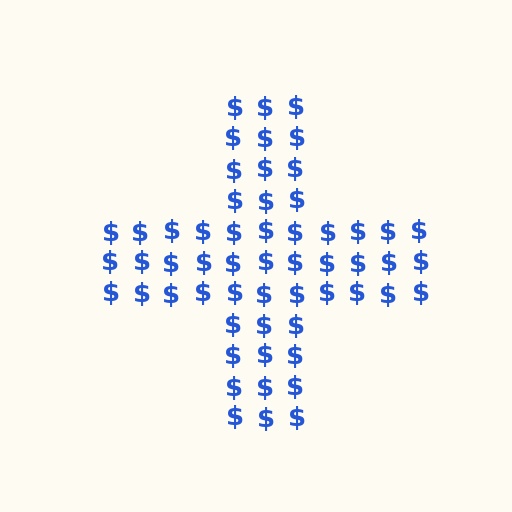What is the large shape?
The large shape is a cross.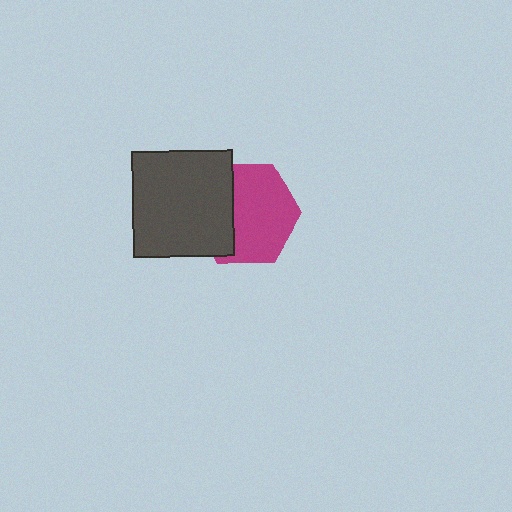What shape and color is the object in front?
The object in front is a dark gray rectangle.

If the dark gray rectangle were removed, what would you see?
You would see the complete magenta hexagon.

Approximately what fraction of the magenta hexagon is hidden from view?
Roughly 36% of the magenta hexagon is hidden behind the dark gray rectangle.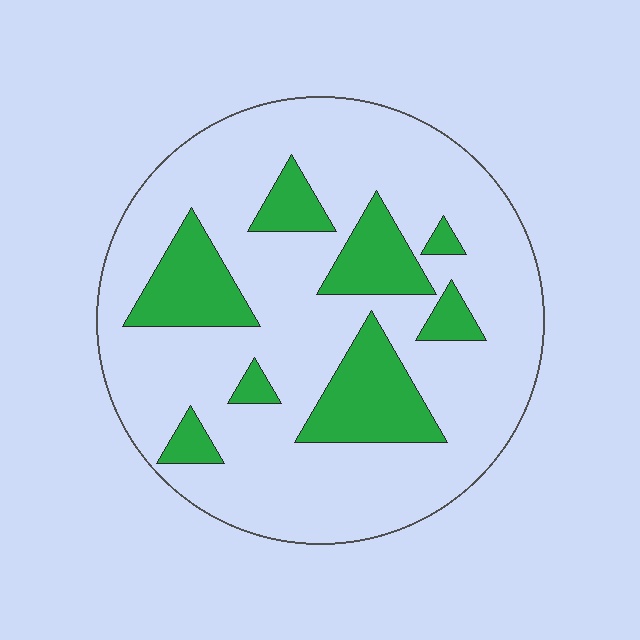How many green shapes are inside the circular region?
8.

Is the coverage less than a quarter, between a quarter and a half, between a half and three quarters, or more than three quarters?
Less than a quarter.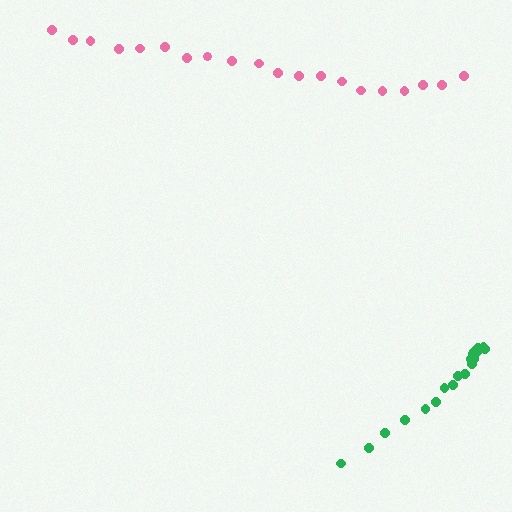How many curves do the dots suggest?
There are 2 distinct paths.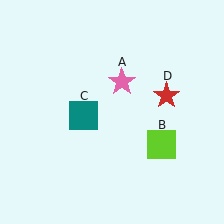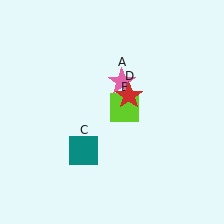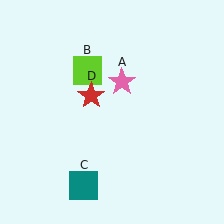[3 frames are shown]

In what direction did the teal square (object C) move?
The teal square (object C) moved down.